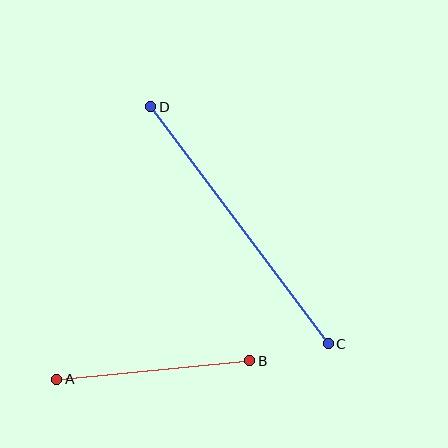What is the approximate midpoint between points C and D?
The midpoint is at approximately (240, 225) pixels.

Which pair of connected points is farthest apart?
Points C and D are farthest apart.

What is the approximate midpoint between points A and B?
The midpoint is at approximately (153, 370) pixels.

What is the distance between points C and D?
The distance is approximately 296 pixels.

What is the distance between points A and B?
The distance is approximately 194 pixels.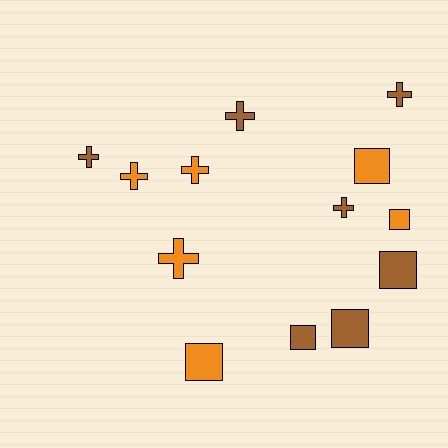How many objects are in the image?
There are 13 objects.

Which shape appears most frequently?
Cross, with 7 objects.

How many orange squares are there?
There are 3 orange squares.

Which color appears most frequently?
Brown, with 7 objects.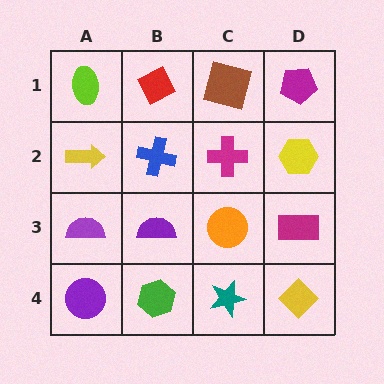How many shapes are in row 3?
4 shapes.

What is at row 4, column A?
A purple circle.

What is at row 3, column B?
A purple semicircle.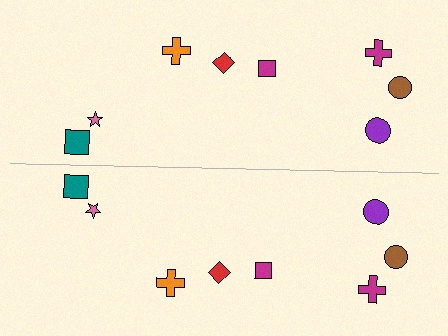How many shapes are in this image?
There are 16 shapes in this image.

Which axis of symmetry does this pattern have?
The pattern has a horizontal axis of symmetry running through the center of the image.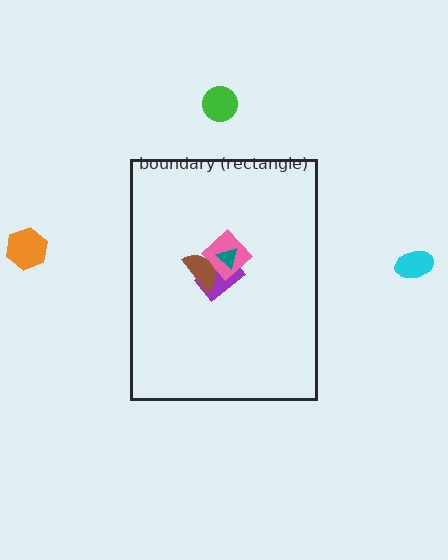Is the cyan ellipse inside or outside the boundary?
Outside.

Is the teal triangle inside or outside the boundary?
Inside.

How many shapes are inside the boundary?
4 inside, 3 outside.